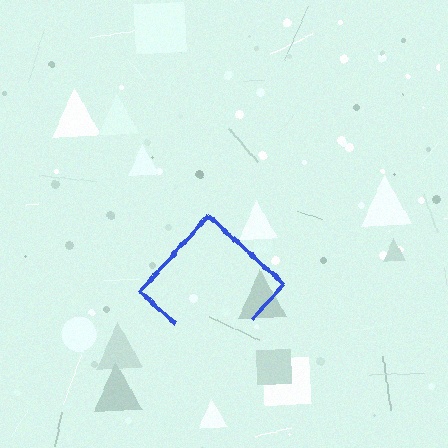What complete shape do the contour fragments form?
The contour fragments form a diamond.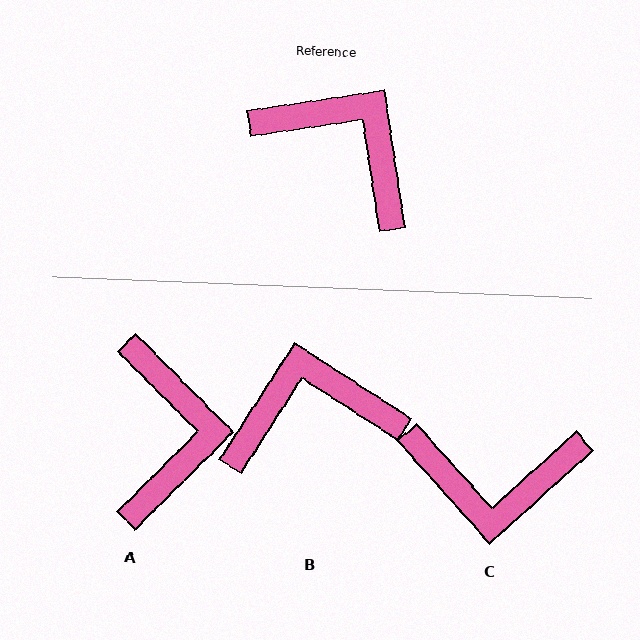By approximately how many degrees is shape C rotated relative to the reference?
Approximately 146 degrees clockwise.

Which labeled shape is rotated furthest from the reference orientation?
C, about 146 degrees away.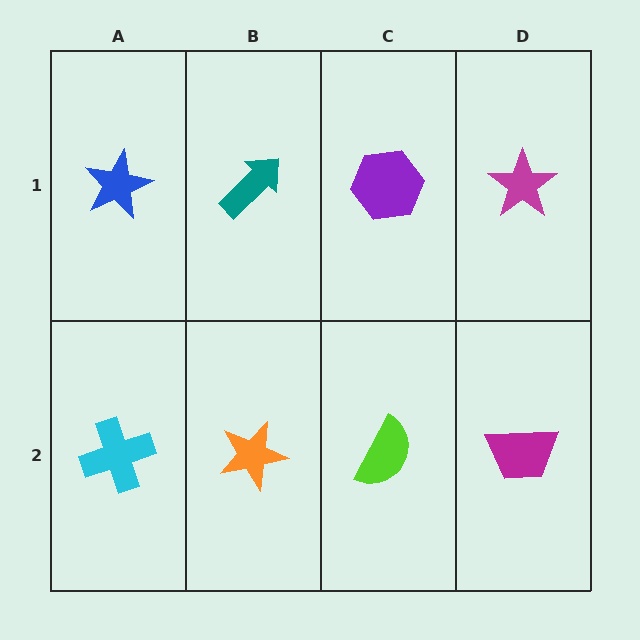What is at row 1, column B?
A teal arrow.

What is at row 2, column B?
An orange star.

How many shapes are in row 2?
4 shapes.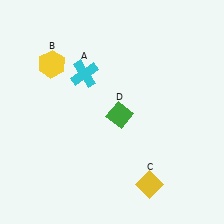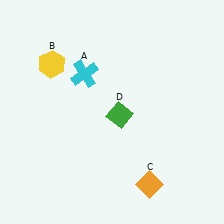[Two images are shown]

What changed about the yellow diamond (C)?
In Image 1, C is yellow. In Image 2, it changed to orange.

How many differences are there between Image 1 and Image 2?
There is 1 difference between the two images.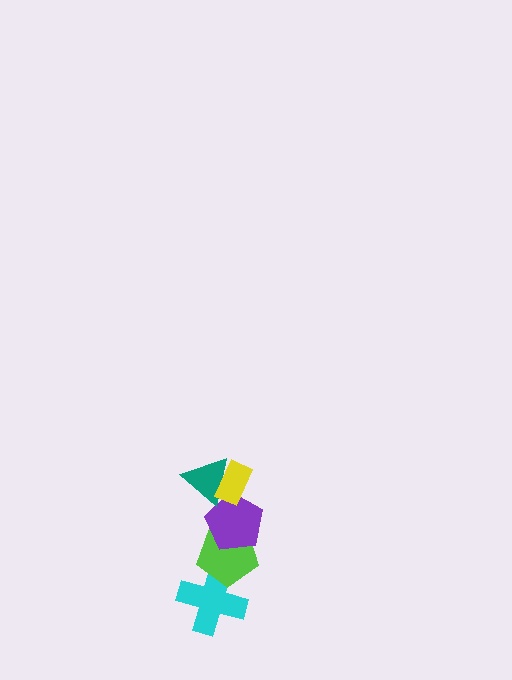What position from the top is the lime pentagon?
The lime pentagon is 4th from the top.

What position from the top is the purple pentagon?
The purple pentagon is 3rd from the top.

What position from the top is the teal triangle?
The teal triangle is 2nd from the top.